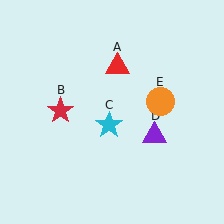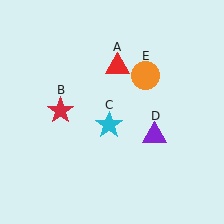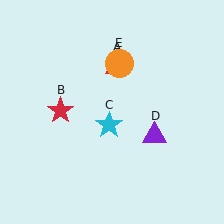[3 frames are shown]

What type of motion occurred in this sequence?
The orange circle (object E) rotated counterclockwise around the center of the scene.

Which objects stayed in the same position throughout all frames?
Red triangle (object A) and red star (object B) and cyan star (object C) and purple triangle (object D) remained stationary.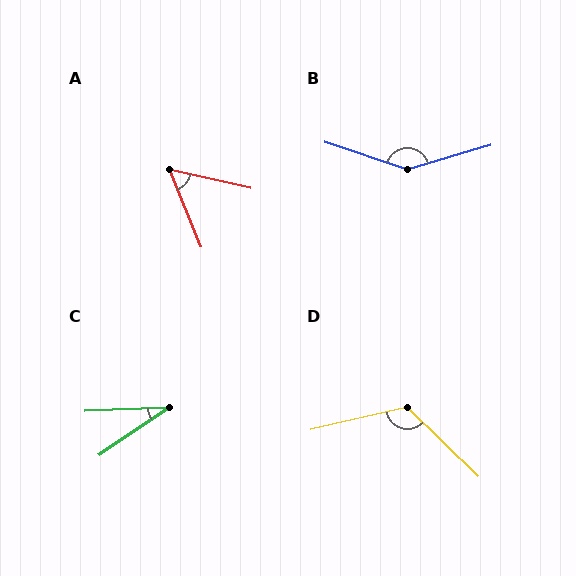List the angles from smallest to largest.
C (32°), A (55°), D (123°), B (145°).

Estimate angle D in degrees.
Approximately 123 degrees.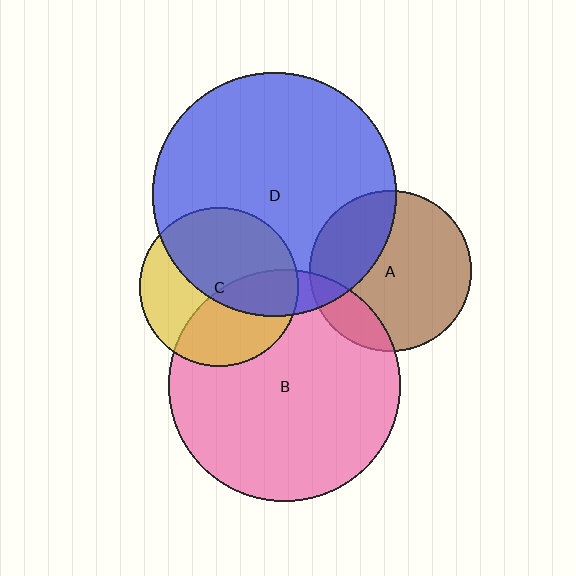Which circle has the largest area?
Circle D (blue).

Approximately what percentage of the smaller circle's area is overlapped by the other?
Approximately 10%.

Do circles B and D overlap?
Yes.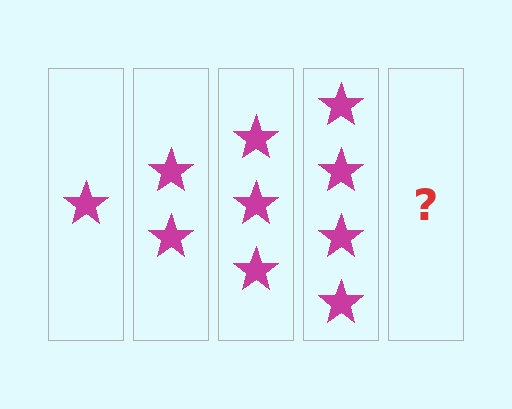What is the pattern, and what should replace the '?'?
The pattern is that each step adds one more star. The '?' should be 5 stars.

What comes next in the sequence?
The next element should be 5 stars.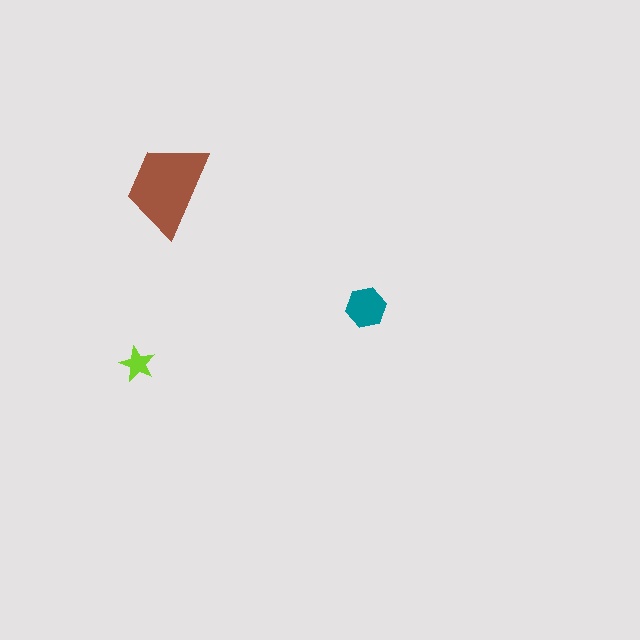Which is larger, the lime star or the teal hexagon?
The teal hexagon.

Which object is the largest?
The brown trapezoid.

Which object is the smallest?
The lime star.